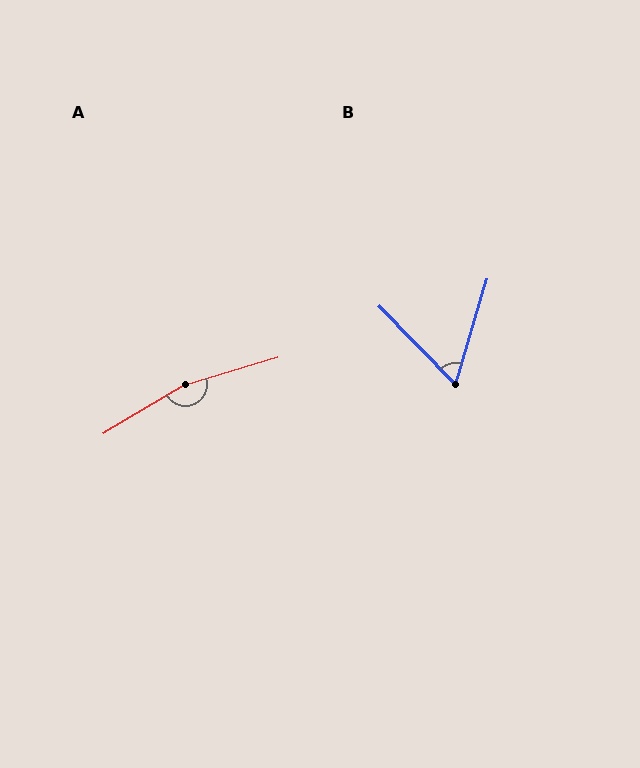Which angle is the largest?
A, at approximately 166 degrees.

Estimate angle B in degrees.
Approximately 61 degrees.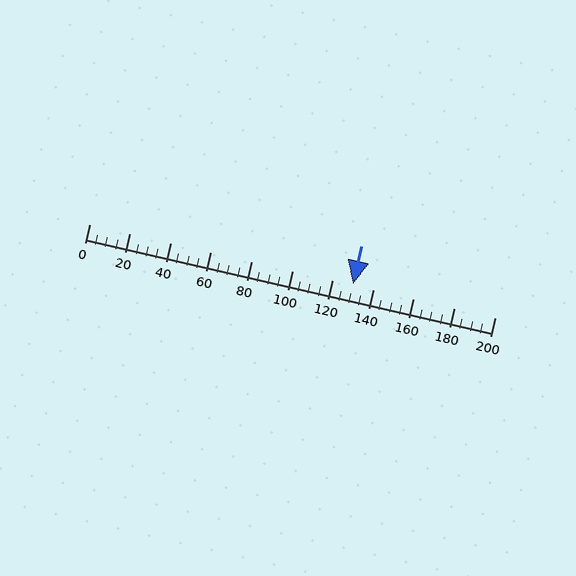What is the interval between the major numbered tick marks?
The major tick marks are spaced 20 units apart.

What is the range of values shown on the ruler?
The ruler shows values from 0 to 200.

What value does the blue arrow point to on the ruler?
The blue arrow points to approximately 130.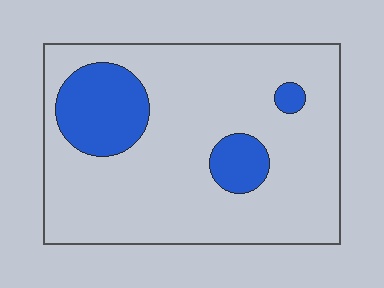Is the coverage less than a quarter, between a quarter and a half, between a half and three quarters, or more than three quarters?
Less than a quarter.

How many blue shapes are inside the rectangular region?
3.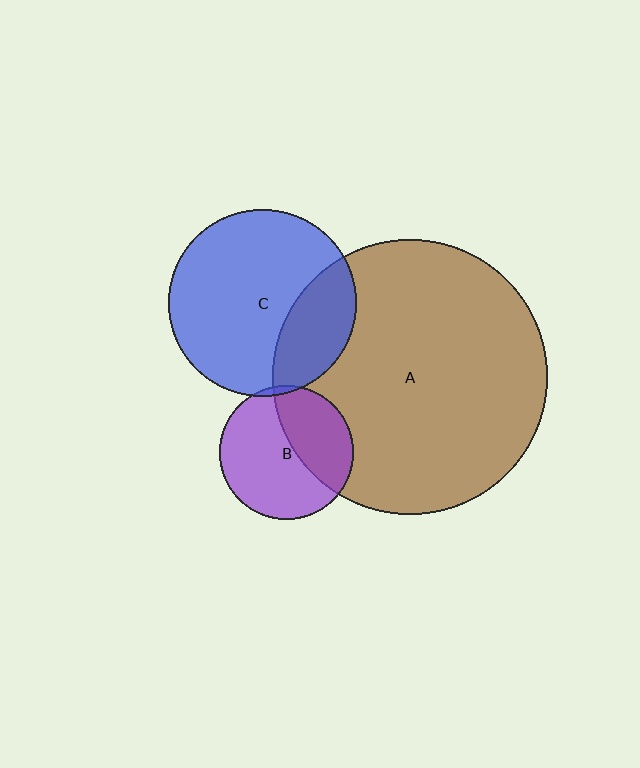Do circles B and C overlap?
Yes.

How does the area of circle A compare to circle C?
Approximately 2.2 times.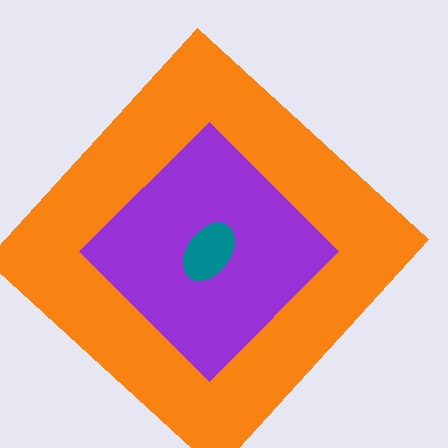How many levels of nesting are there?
3.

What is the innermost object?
The teal ellipse.